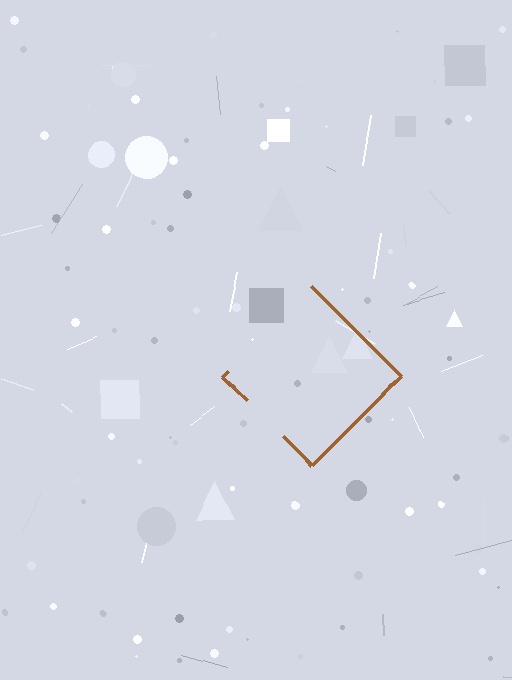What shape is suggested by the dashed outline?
The dashed outline suggests a diamond.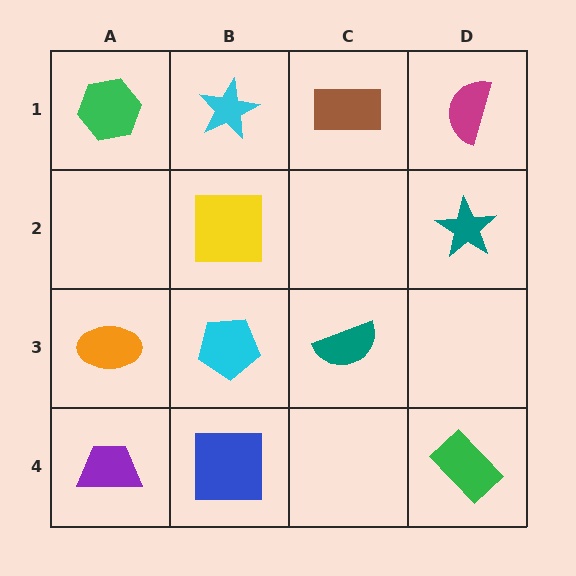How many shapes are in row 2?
2 shapes.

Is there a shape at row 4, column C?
No, that cell is empty.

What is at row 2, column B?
A yellow square.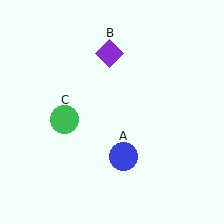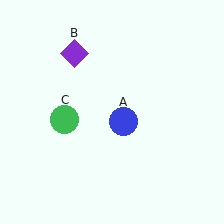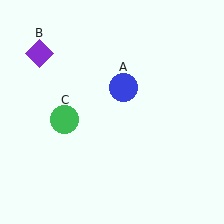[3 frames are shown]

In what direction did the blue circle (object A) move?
The blue circle (object A) moved up.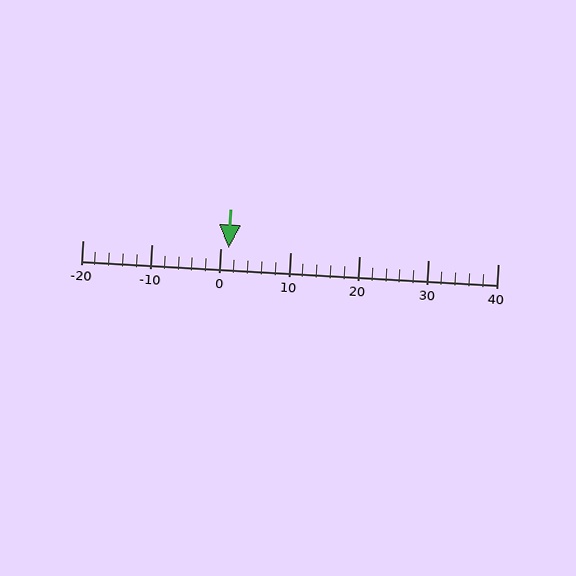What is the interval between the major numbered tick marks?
The major tick marks are spaced 10 units apart.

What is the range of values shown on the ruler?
The ruler shows values from -20 to 40.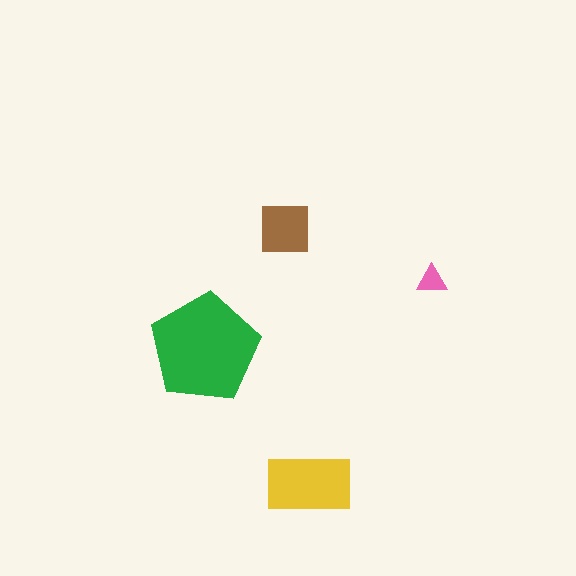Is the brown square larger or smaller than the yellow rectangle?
Smaller.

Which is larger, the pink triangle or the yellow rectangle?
The yellow rectangle.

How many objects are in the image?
There are 4 objects in the image.